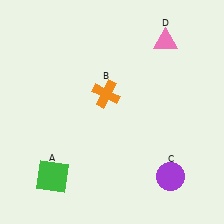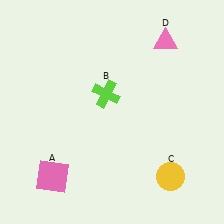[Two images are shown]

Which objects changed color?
A changed from green to pink. B changed from orange to lime. C changed from purple to yellow.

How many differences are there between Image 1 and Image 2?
There are 3 differences between the two images.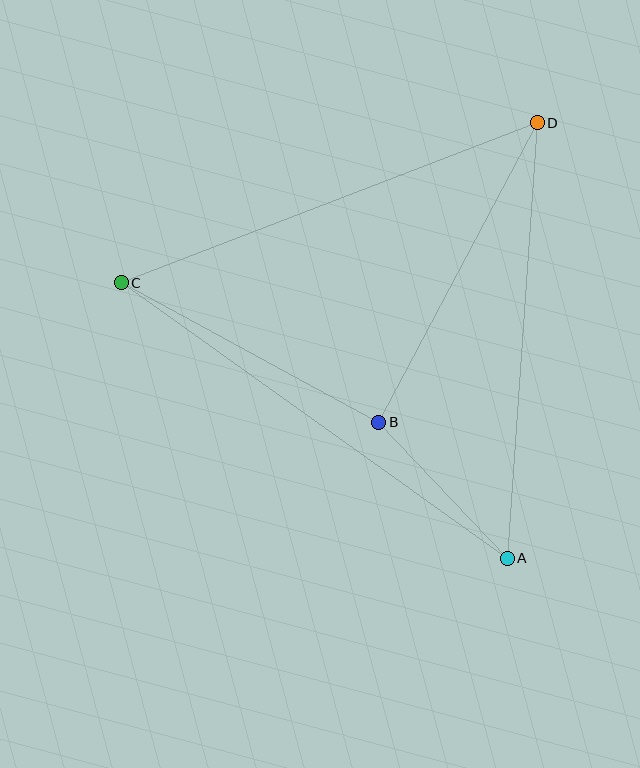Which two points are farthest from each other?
Points A and C are farthest from each other.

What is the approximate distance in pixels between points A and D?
The distance between A and D is approximately 437 pixels.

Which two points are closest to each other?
Points A and B are closest to each other.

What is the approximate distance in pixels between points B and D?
The distance between B and D is approximately 339 pixels.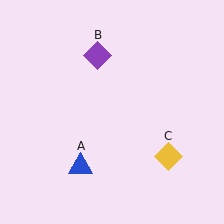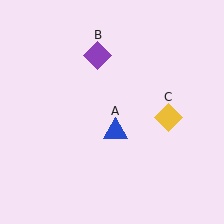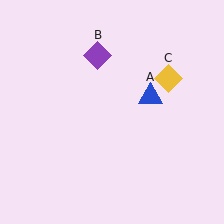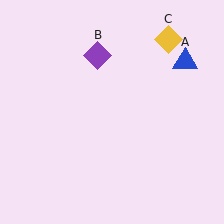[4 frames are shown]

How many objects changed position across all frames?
2 objects changed position: blue triangle (object A), yellow diamond (object C).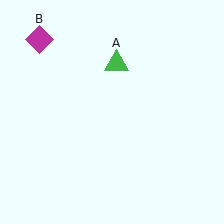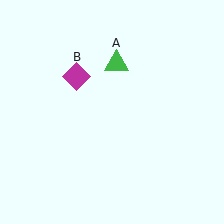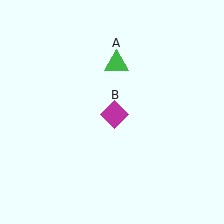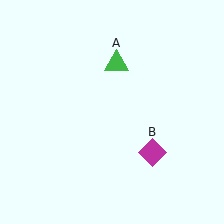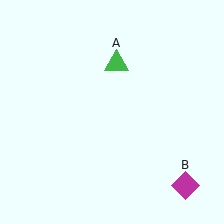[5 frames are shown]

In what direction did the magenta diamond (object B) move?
The magenta diamond (object B) moved down and to the right.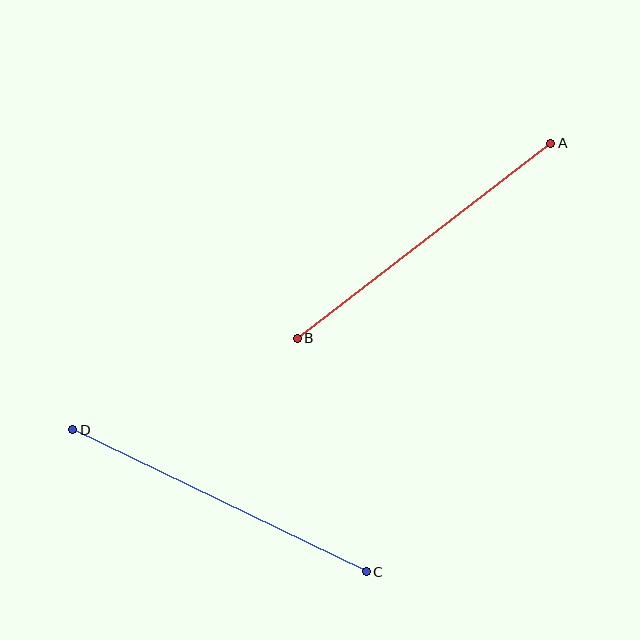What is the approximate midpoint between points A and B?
The midpoint is at approximately (424, 241) pixels.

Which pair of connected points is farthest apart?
Points C and D are farthest apart.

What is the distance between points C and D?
The distance is approximately 326 pixels.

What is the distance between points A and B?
The distance is approximately 320 pixels.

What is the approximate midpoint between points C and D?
The midpoint is at approximately (219, 501) pixels.